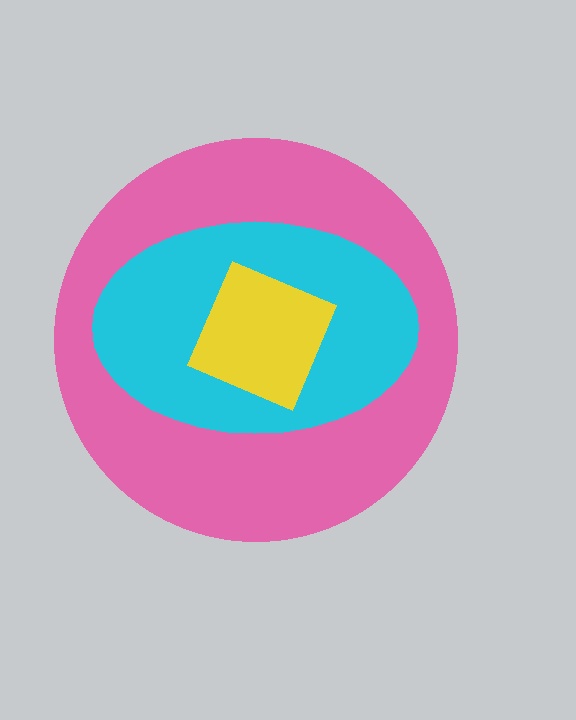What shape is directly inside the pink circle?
The cyan ellipse.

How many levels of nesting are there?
3.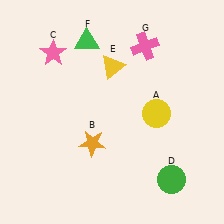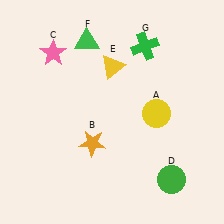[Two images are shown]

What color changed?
The cross (G) changed from pink in Image 1 to green in Image 2.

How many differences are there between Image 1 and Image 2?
There is 1 difference between the two images.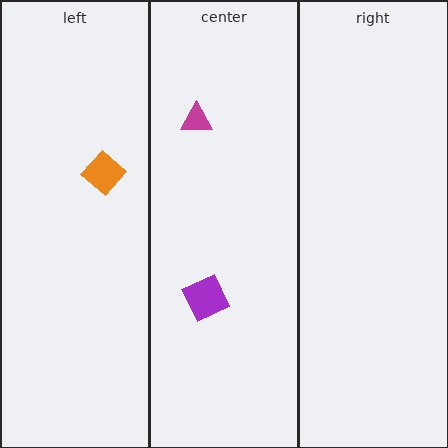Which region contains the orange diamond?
The left region.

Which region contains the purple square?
The center region.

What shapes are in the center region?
The magenta triangle, the purple square.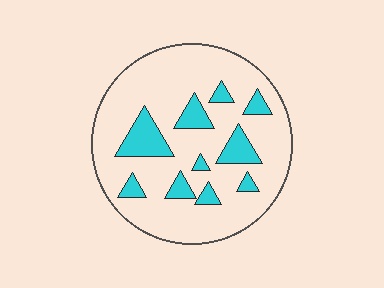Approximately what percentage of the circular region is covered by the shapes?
Approximately 20%.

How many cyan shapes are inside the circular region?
10.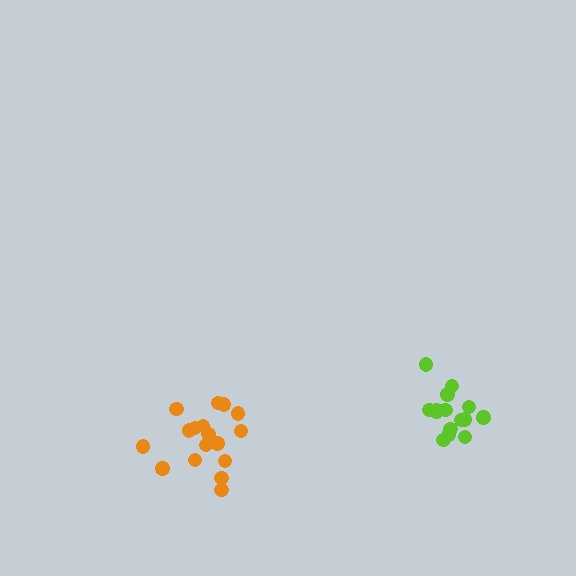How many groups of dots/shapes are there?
There are 2 groups.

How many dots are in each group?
Group 1: 17 dots, Group 2: 15 dots (32 total).